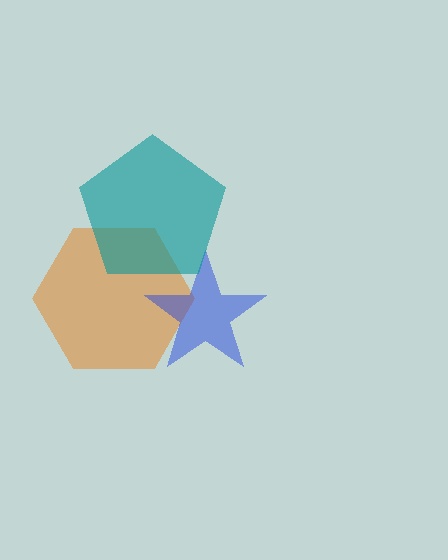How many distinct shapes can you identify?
There are 3 distinct shapes: an orange hexagon, a blue star, a teal pentagon.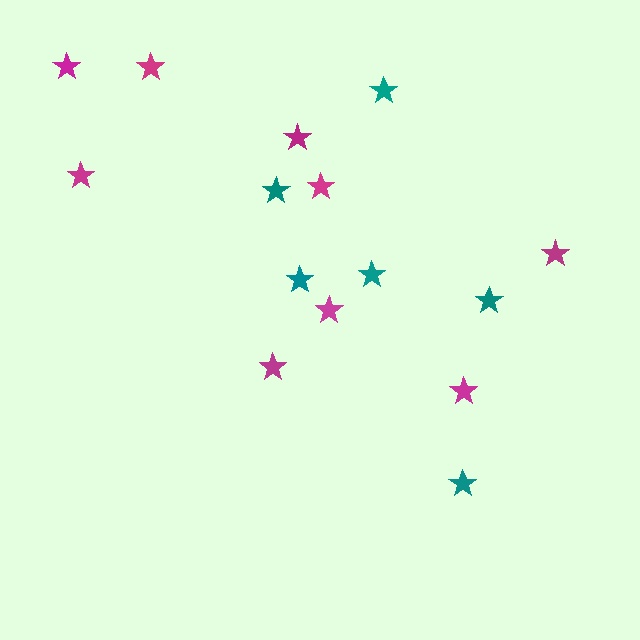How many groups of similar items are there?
There are 2 groups: one group of magenta stars (9) and one group of teal stars (6).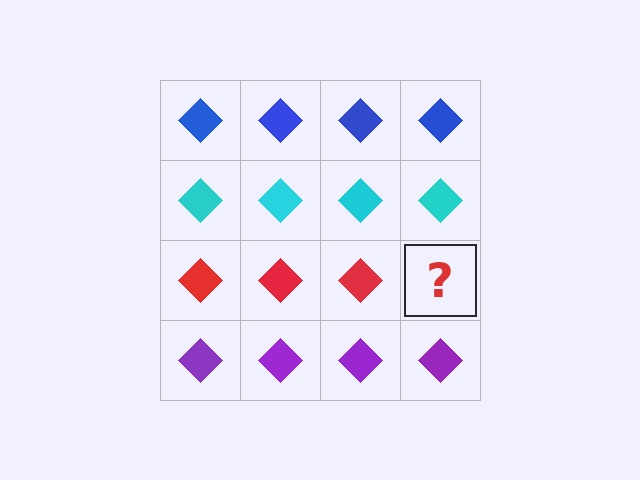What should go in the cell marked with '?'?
The missing cell should contain a red diamond.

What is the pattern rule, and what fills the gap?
The rule is that each row has a consistent color. The gap should be filled with a red diamond.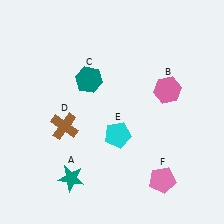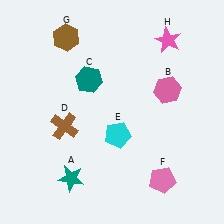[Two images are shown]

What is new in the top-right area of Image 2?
A pink star (H) was added in the top-right area of Image 2.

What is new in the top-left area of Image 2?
A brown hexagon (G) was added in the top-left area of Image 2.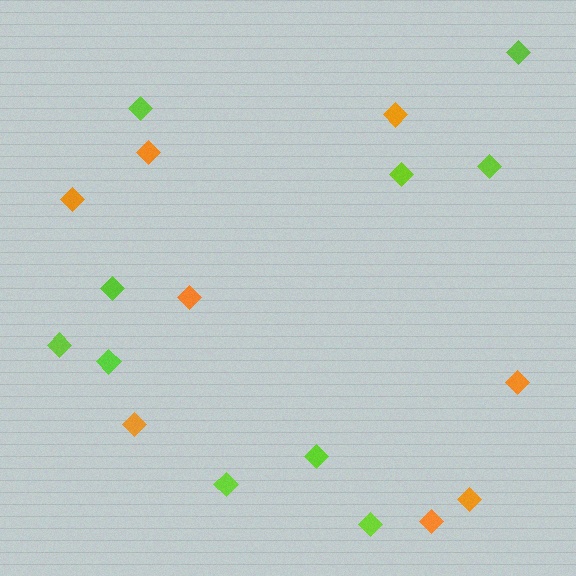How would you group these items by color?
There are 2 groups: one group of orange diamonds (8) and one group of lime diamonds (10).